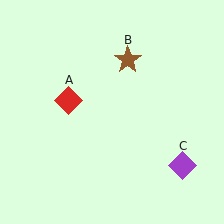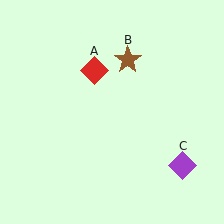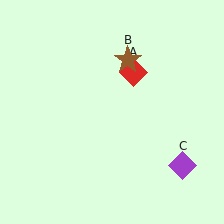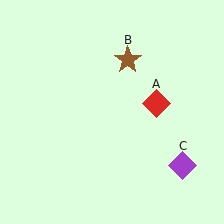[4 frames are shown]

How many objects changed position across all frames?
1 object changed position: red diamond (object A).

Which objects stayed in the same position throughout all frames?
Brown star (object B) and purple diamond (object C) remained stationary.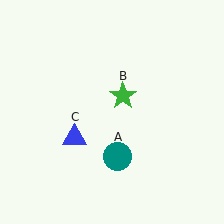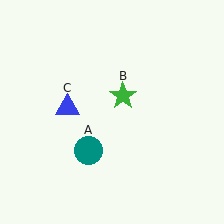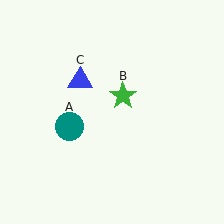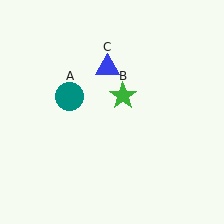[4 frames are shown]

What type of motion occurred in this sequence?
The teal circle (object A), blue triangle (object C) rotated clockwise around the center of the scene.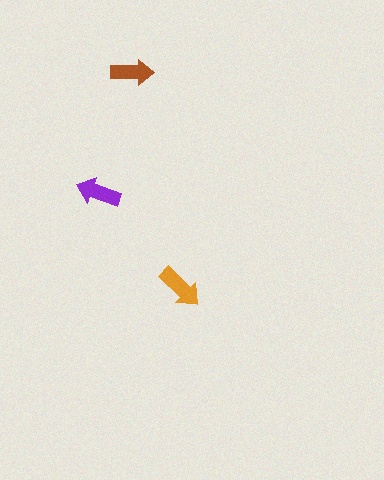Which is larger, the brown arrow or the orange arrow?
The orange one.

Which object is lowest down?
The orange arrow is bottommost.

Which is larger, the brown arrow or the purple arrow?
The purple one.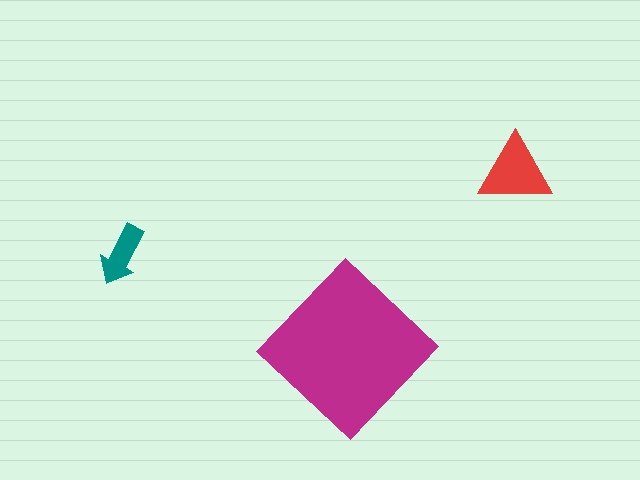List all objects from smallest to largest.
The teal arrow, the red triangle, the magenta diamond.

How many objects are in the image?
There are 3 objects in the image.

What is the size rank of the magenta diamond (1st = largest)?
1st.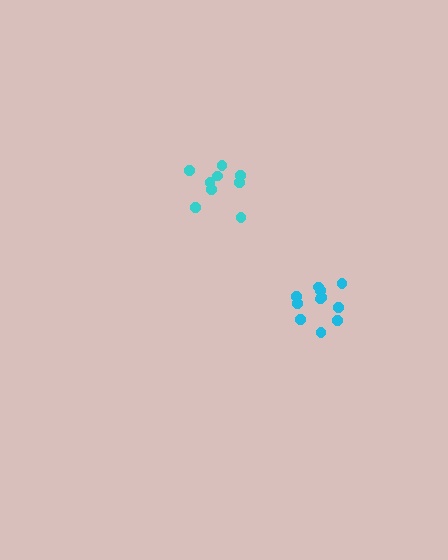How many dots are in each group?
Group 1: 9 dots, Group 2: 11 dots (20 total).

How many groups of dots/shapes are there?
There are 2 groups.